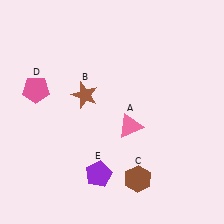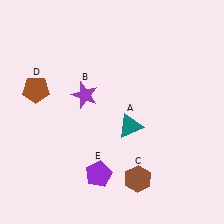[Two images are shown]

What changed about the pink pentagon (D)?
In Image 1, D is pink. In Image 2, it changed to brown.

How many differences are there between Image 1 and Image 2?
There are 3 differences between the two images.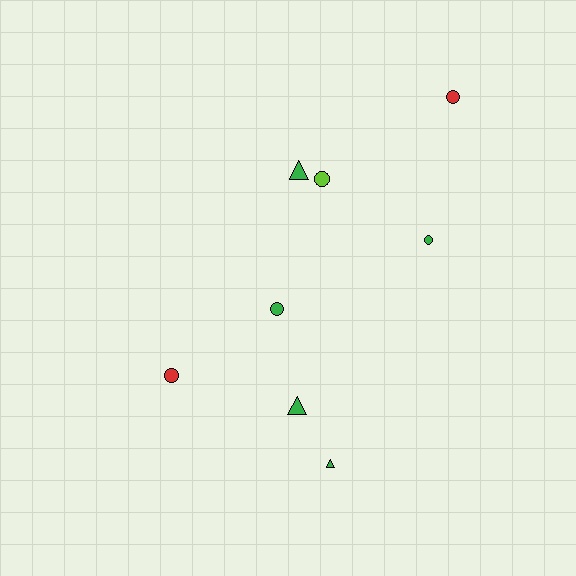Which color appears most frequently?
Green, with 5 objects.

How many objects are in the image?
There are 8 objects.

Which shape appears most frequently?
Circle, with 5 objects.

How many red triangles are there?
There are no red triangles.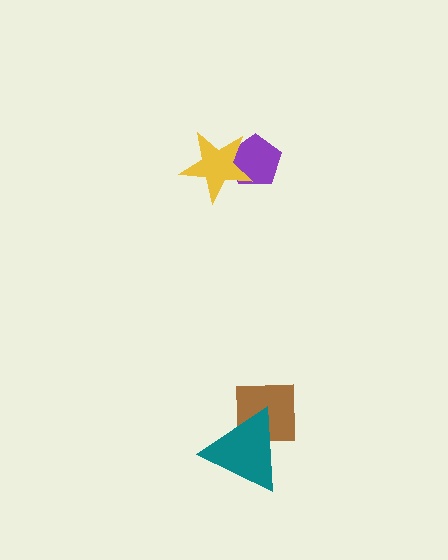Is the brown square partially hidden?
Yes, it is partially covered by another shape.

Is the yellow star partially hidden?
No, no other shape covers it.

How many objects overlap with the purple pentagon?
1 object overlaps with the purple pentagon.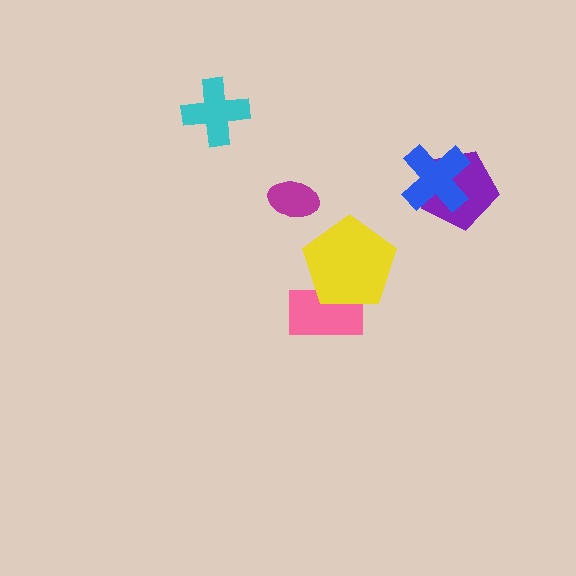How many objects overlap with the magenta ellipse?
0 objects overlap with the magenta ellipse.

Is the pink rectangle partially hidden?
Yes, it is partially covered by another shape.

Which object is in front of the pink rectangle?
The yellow pentagon is in front of the pink rectangle.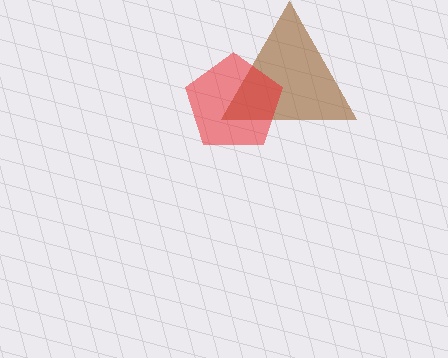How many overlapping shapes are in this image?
There are 2 overlapping shapes in the image.